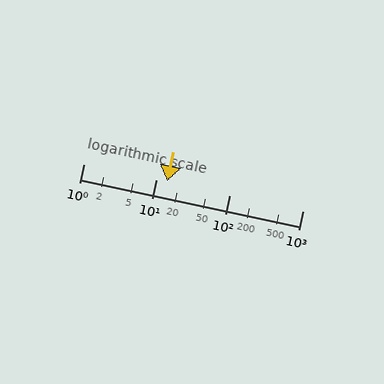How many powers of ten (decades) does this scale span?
The scale spans 3 decades, from 1 to 1000.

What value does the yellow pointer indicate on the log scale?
The pointer indicates approximately 14.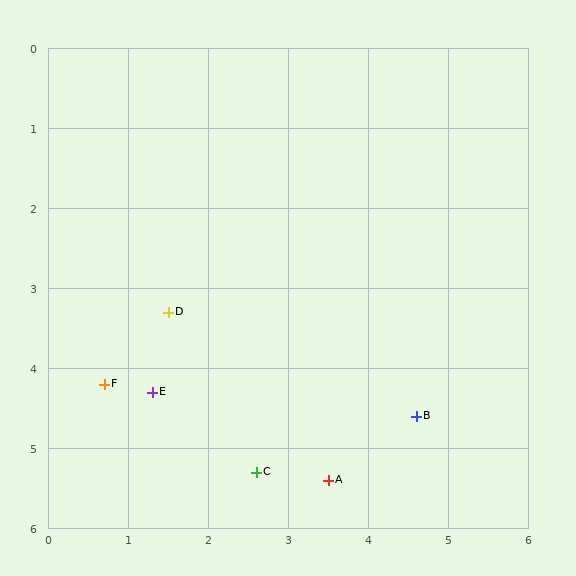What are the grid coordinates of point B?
Point B is at approximately (4.6, 4.6).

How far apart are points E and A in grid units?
Points E and A are about 2.5 grid units apart.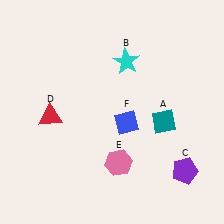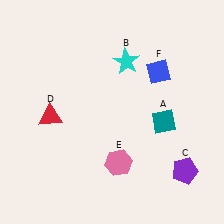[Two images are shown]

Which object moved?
The blue diamond (F) moved up.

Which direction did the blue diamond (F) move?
The blue diamond (F) moved up.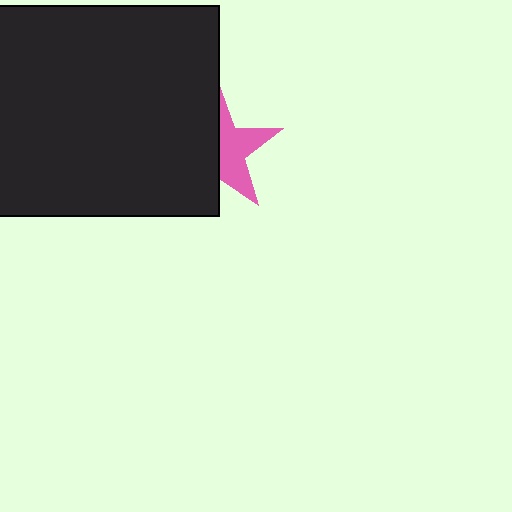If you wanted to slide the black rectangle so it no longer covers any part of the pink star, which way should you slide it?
Slide it left — that is the most direct way to separate the two shapes.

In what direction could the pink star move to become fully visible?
The pink star could move right. That would shift it out from behind the black rectangle entirely.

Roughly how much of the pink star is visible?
About half of it is visible (roughly 47%).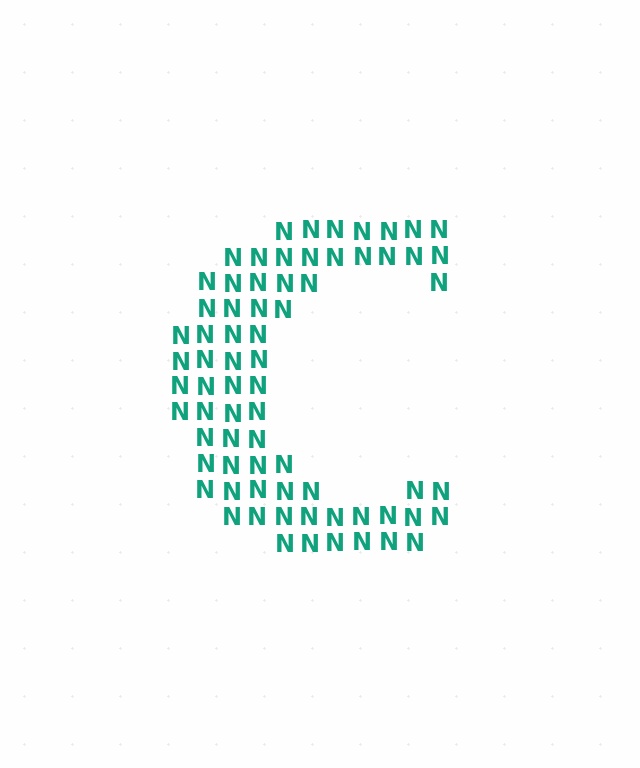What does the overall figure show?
The overall figure shows the letter C.